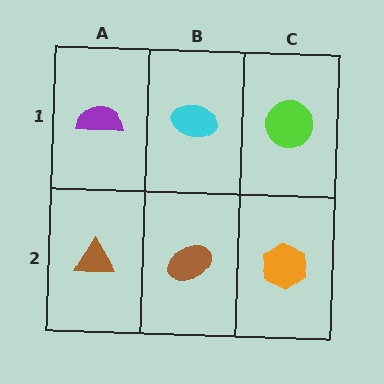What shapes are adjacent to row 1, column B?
A brown ellipse (row 2, column B), a purple semicircle (row 1, column A), a lime circle (row 1, column C).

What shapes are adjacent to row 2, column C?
A lime circle (row 1, column C), a brown ellipse (row 2, column B).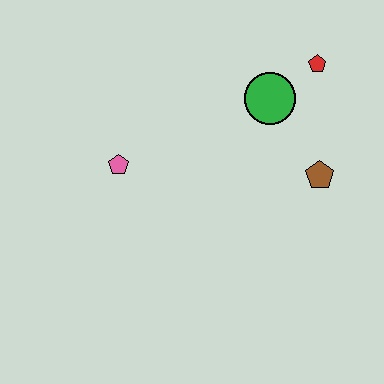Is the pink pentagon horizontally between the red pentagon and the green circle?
No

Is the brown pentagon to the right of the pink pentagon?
Yes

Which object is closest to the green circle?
The red pentagon is closest to the green circle.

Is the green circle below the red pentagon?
Yes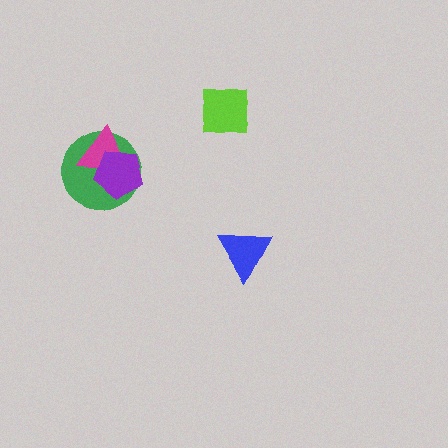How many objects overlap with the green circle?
2 objects overlap with the green circle.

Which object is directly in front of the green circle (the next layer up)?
The magenta triangle is directly in front of the green circle.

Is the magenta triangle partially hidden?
Yes, it is partially covered by another shape.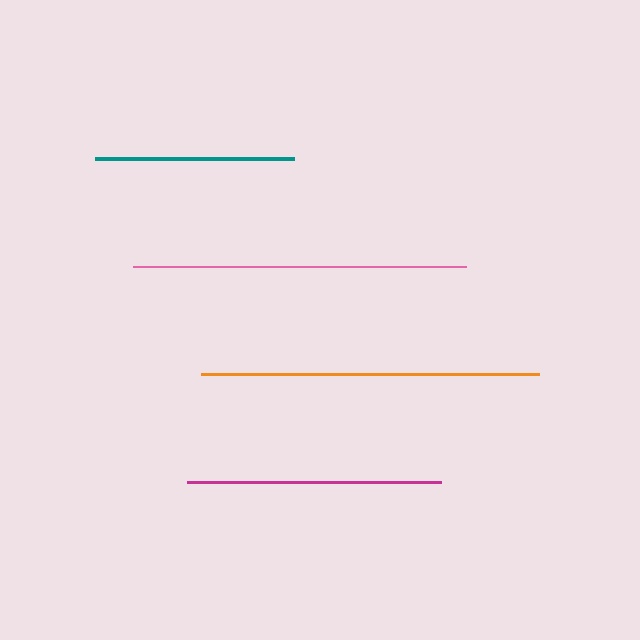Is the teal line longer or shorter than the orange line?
The orange line is longer than the teal line.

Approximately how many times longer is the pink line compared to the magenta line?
The pink line is approximately 1.3 times the length of the magenta line.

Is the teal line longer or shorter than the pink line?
The pink line is longer than the teal line.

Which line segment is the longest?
The orange line is the longest at approximately 338 pixels.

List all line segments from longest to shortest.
From longest to shortest: orange, pink, magenta, teal.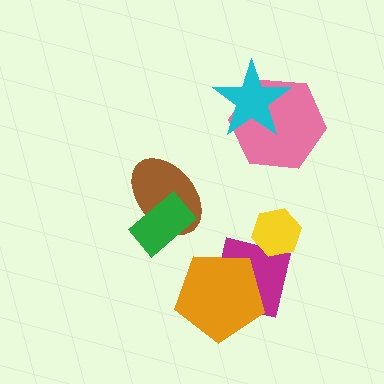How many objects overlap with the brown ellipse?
1 object overlaps with the brown ellipse.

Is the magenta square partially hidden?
Yes, it is partially covered by another shape.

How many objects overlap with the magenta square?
2 objects overlap with the magenta square.